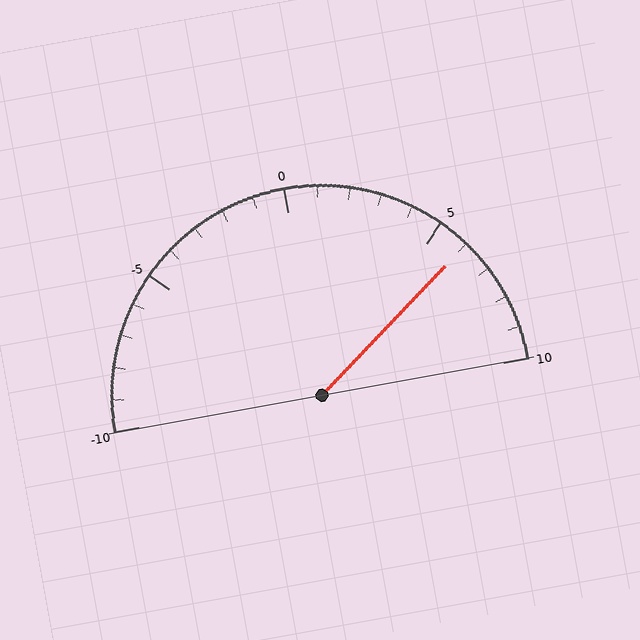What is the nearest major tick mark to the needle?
The nearest major tick mark is 5.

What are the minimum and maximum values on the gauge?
The gauge ranges from -10 to 10.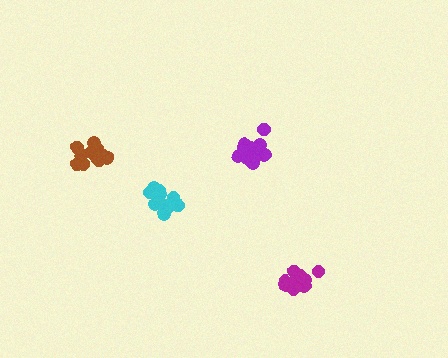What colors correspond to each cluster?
The clusters are colored: cyan, brown, purple, magenta.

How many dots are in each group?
Group 1: 13 dots, Group 2: 14 dots, Group 3: 14 dots, Group 4: 13 dots (54 total).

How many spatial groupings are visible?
There are 4 spatial groupings.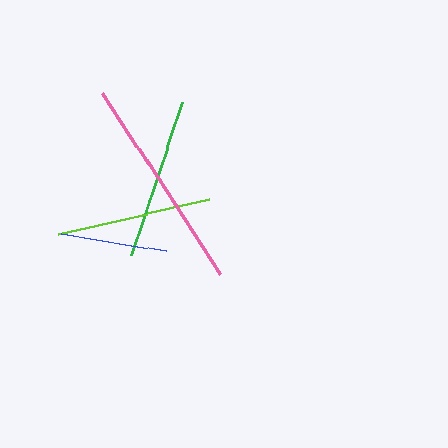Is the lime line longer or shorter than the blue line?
The lime line is longer than the blue line.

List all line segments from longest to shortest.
From longest to shortest: pink, green, lime, blue.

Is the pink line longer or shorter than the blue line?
The pink line is longer than the blue line.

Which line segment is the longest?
The pink line is the longest at approximately 216 pixels.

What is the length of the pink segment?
The pink segment is approximately 216 pixels long.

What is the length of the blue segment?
The blue segment is approximately 106 pixels long.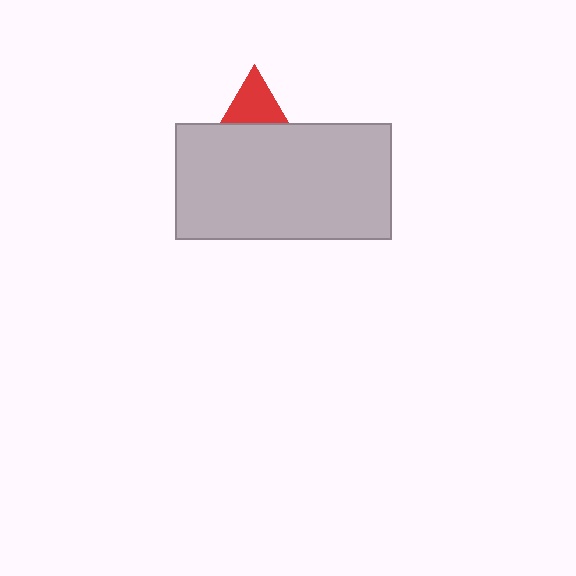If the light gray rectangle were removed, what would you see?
You would see the complete red triangle.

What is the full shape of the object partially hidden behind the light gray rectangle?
The partially hidden object is a red triangle.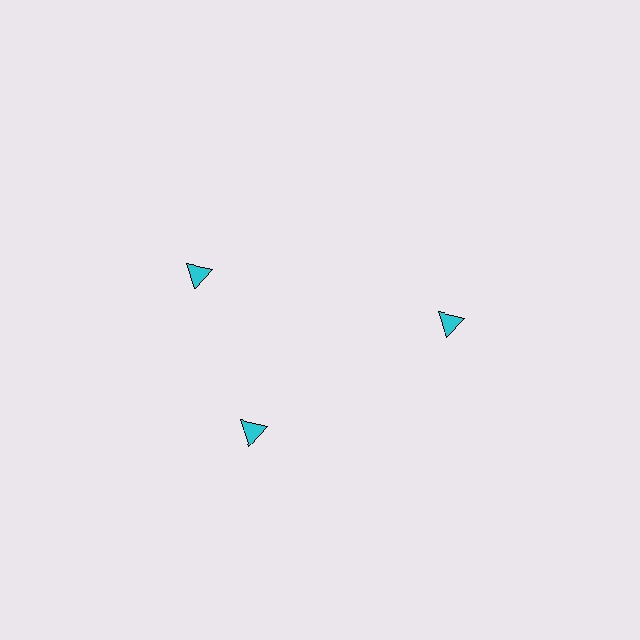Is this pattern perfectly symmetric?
No. The 3 cyan triangles are arranged in a ring, but one element near the 11 o'clock position is rotated out of alignment along the ring, breaking the 3-fold rotational symmetry.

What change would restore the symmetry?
The symmetry would be restored by rotating it back into even spacing with its neighbors so that all 3 triangles sit at equal angles and equal distance from the center.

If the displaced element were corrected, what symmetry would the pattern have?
It would have 3-fold rotational symmetry — the pattern would map onto itself every 120 degrees.